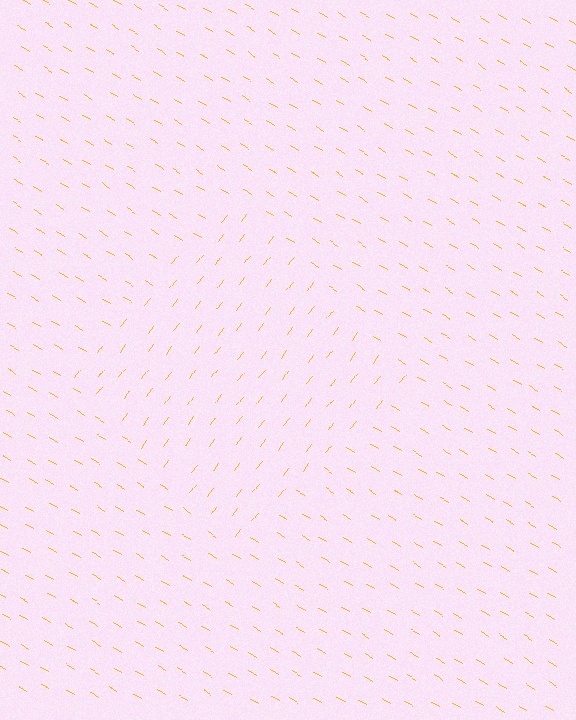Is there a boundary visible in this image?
Yes, there is a texture boundary formed by a change in line orientation.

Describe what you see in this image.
The image is filled with small yellow line segments. A diamond region in the image has lines oriented differently from the surrounding lines, creating a visible texture boundary.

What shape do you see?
I see a diamond.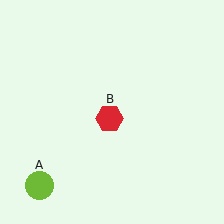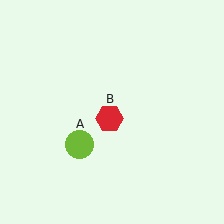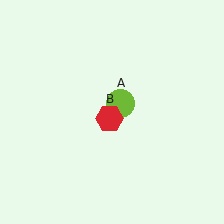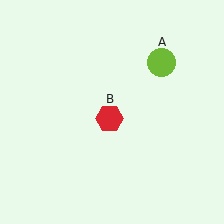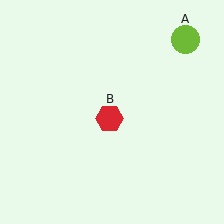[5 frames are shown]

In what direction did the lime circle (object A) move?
The lime circle (object A) moved up and to the right.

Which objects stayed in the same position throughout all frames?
Red hexagon (object B) remained stationary.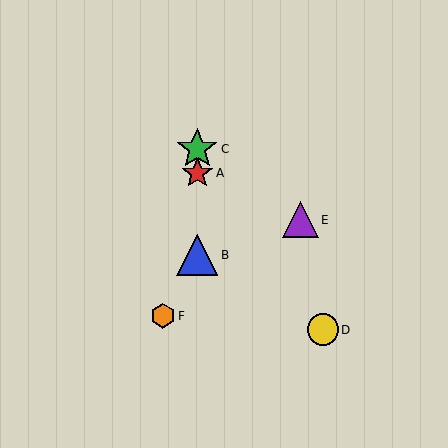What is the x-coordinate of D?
Object D is at x≈323.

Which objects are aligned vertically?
Objects A, B, C are aligned vertically.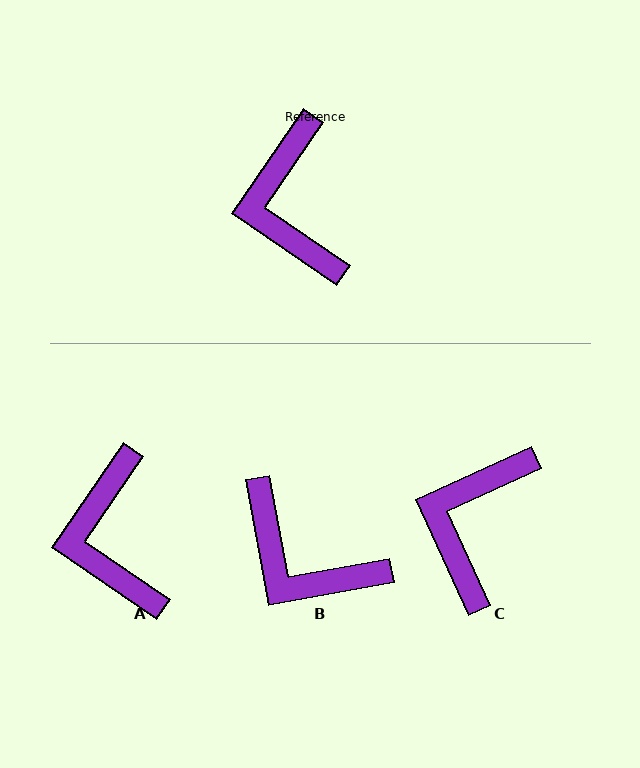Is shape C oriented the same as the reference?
No, it is off by about 31 degrees.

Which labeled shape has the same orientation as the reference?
A.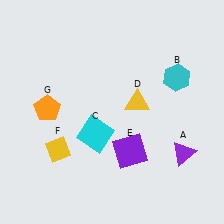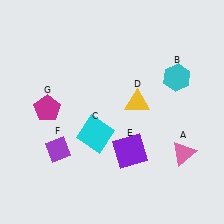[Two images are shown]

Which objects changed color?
A changed from purple to pink. F changed from yellow to purple. G changed from orange to magenta.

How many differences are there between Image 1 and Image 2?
There are 3 differences between the two images.